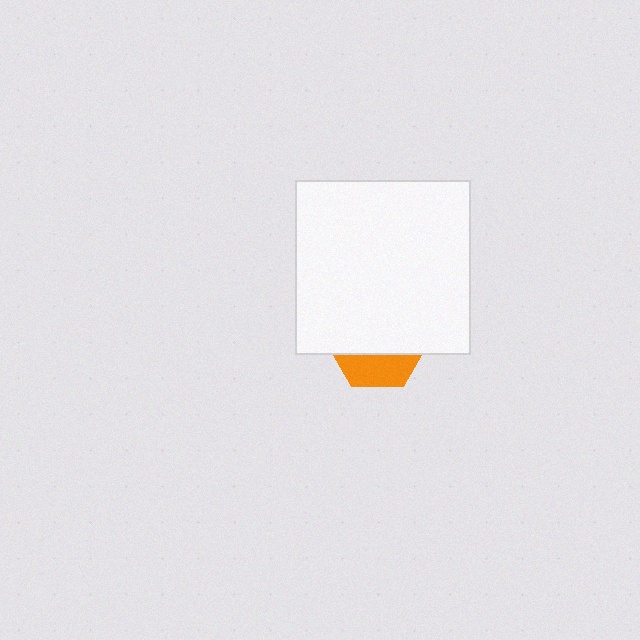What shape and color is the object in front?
The object in front is a white square.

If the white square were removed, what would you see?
You would see the complete orange hexagon.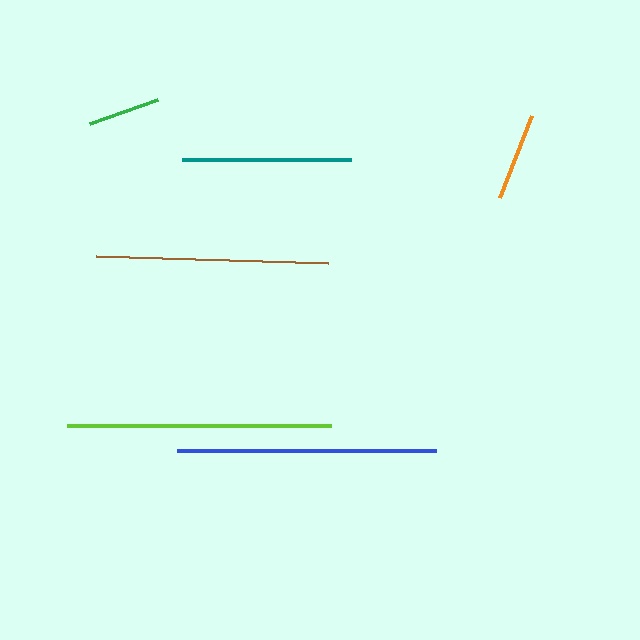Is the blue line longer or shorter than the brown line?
The blue line is longer than the brown line.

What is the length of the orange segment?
The orange segment is approximately 88 pixels long.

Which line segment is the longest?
The lime line is the longest at approximately 265 pixels.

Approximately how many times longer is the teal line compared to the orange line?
The teal line is approximately 1.9 times the length of the orange line.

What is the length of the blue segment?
The blue segment is approximately 259 pixels long.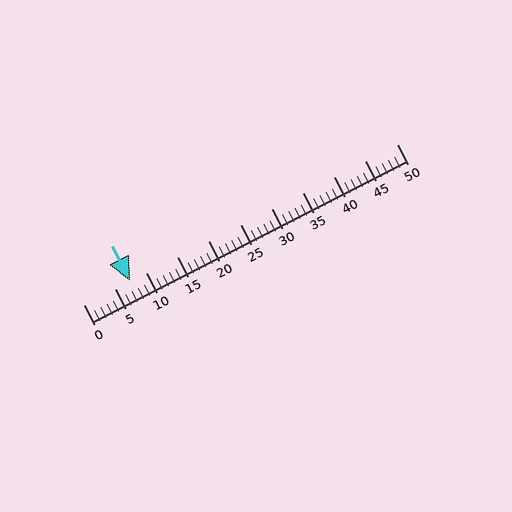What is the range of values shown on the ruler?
The ruler shows values from 0 to 50.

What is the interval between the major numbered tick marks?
The major tick marks are spaced 5 units apart.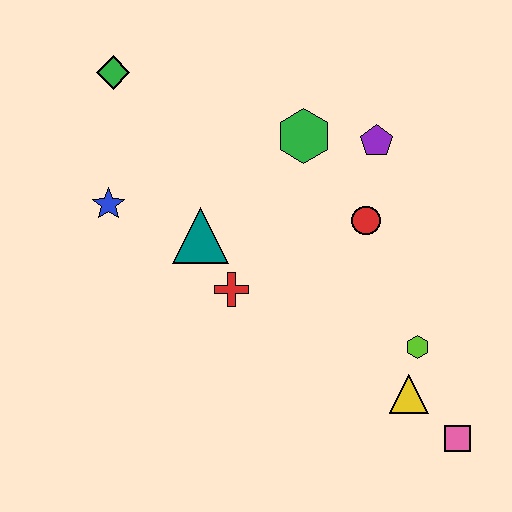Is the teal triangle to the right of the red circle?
No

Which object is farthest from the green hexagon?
The pink square is farthest from the green hexagon.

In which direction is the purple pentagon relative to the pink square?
The purple pentagon is above the pink square.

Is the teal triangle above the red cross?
Yes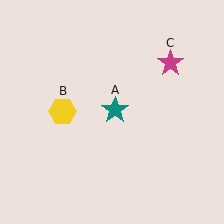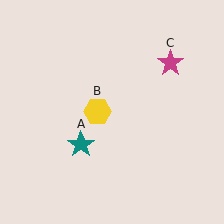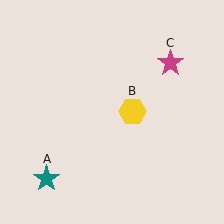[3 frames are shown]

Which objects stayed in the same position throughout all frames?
Magenta star (object C) remained stationary.